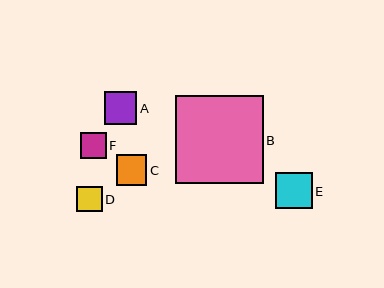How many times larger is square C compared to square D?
Square C is approximately 1.2 times the size of square D.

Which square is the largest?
Square B is the largest with a size of approximately 88 pixels.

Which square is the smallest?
Square D is the smallest with a size of approximately 26 pixels.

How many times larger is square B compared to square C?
Square B is approximately 2.8 times the size of square C.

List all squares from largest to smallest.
From largest to smallest: B, E, A, C, F, D.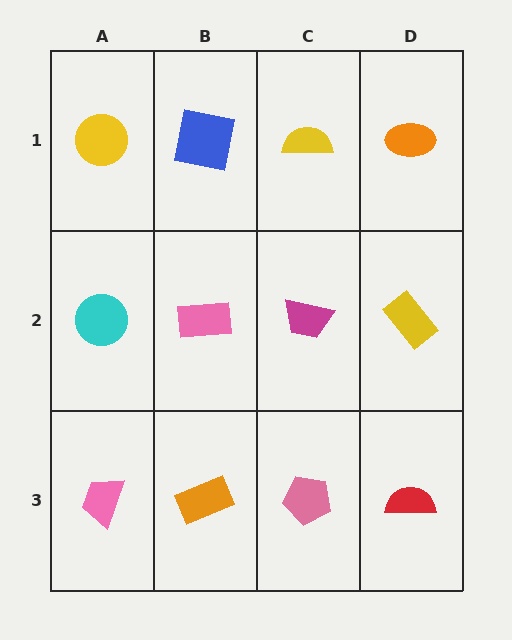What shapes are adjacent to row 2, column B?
A blue square (row 1, column B), an orange rectangle (row 3, column B), a cyan circle (row 2, column A), a magenta trapezoid (row 2, column C).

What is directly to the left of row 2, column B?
A cyan circle.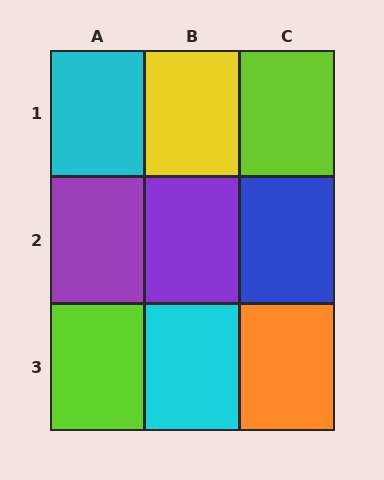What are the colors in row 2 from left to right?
Purple, purple, blue.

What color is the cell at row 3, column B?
Cyan.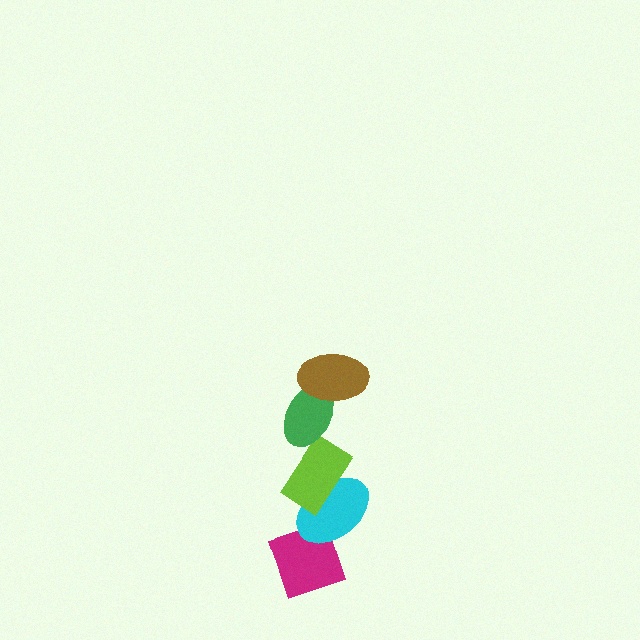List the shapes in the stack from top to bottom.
From top to bottom: the brown ellipse, the green ellipse, the lime rectangle, the cyan ellipse, the magenta diamond.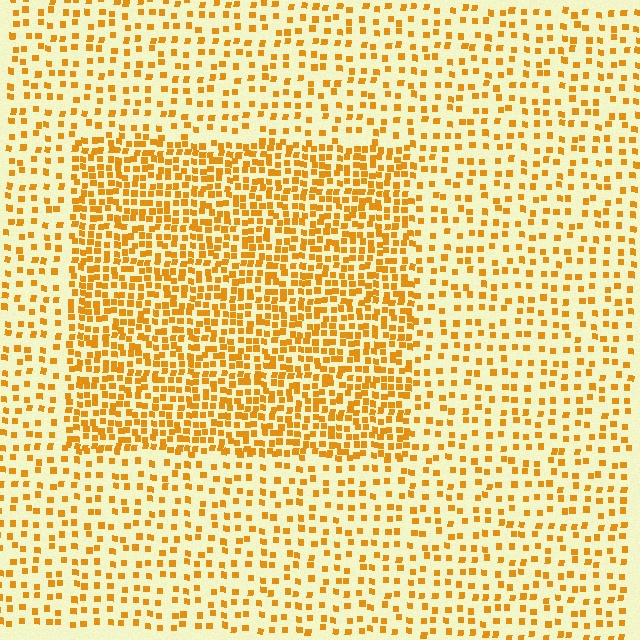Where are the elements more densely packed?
The elements are more densely packed inside the rectangle boundary.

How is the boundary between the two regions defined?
The boundary is defined by a change in element density (approximately 2.2x ratio). All elements are the same color, size, and shape.